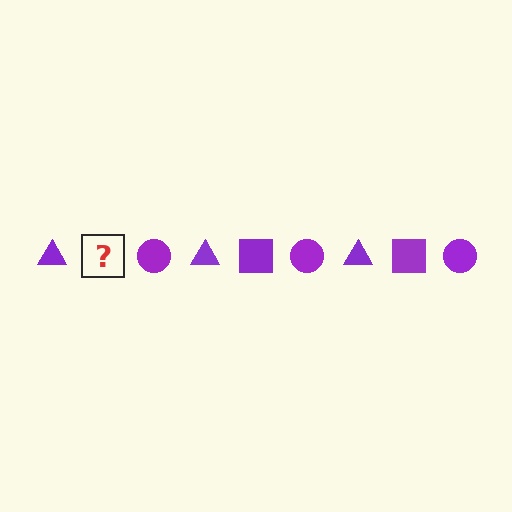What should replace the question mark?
The question mark should be replaced with a purple square.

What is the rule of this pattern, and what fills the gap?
The rule is that the pattern cycles through triangle, square, circle shapes in purple. The gap should be filled with a purple square.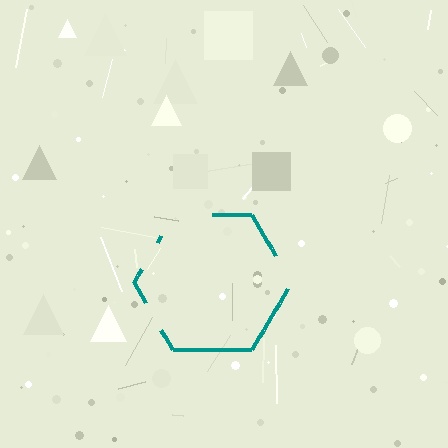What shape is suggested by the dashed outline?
The dashed outline suggests a hexagon.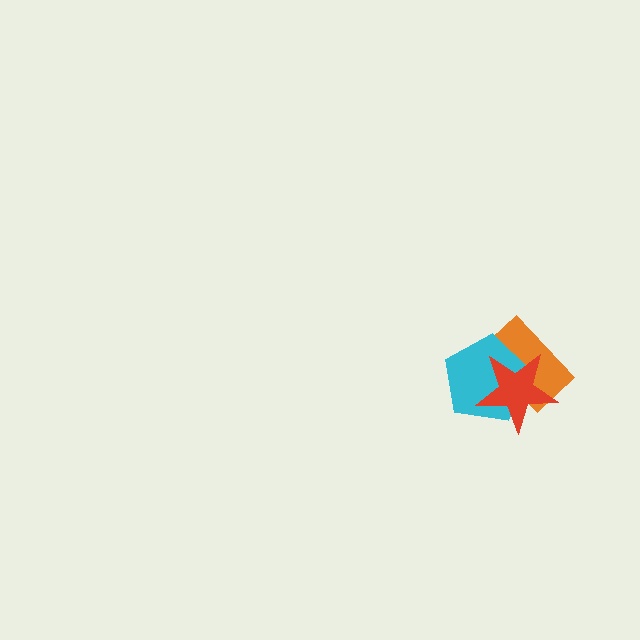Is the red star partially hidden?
No, no other shape covers it.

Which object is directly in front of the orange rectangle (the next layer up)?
The cyan pentagon is directly in front of the orange rectangle.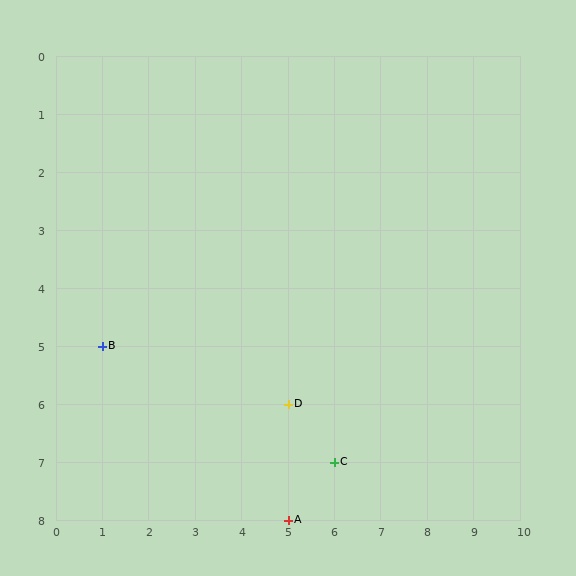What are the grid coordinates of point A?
Point A is at grid coordinates (5, 8).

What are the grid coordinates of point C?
Point C is at grid coordinates (6, 7).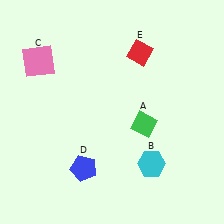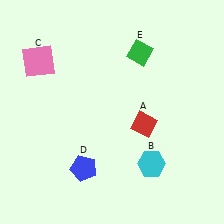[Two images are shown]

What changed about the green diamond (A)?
In Image 1, A is green. In Image 2, it changed to red.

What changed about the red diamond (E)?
In Image 1, E is red. In Image 2, it changed to green.